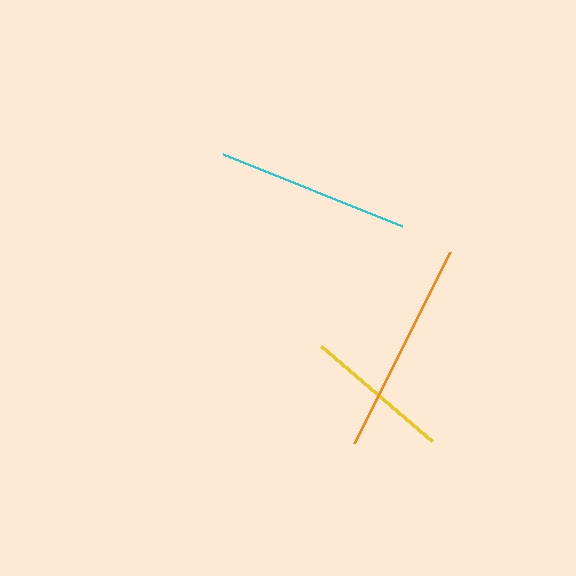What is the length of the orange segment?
The orange segment is approximately 214 pixels long.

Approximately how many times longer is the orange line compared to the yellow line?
The orange line is approximately 1.5 times the length of the yellow line.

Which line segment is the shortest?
The yellow line is the shortest at approximately 146 pixels.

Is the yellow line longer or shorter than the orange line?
The orange line is longer than the yellow line.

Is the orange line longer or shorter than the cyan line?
The orange line is longer than the cyan line.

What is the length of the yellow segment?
The yellow segment is approximately 146 pixels long.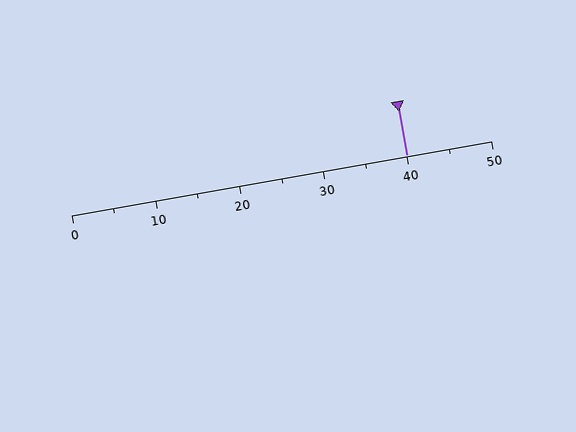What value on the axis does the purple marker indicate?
The marker indicates approximately 40.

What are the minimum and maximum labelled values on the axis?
The axis runs from 0 to 50.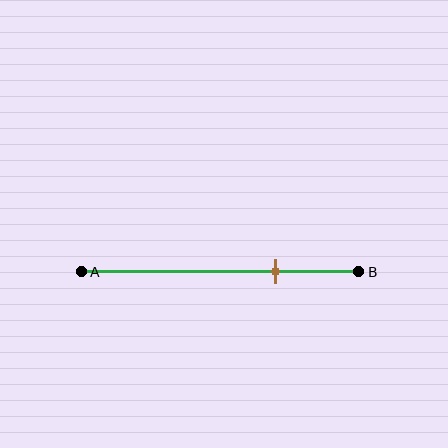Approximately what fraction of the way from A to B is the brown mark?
The brown mark is approximately 70% of the way from A to B.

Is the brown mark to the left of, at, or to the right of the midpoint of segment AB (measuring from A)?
The brown mark is to the right of the midpoint of segment AB.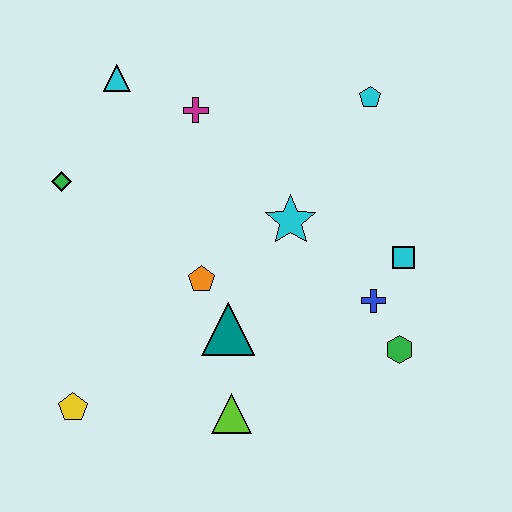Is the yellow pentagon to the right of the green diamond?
Yes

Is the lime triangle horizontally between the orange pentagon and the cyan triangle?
No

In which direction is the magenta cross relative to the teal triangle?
The magenta cross is above the teal triangle.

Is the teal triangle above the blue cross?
No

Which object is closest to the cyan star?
The orange pentagon is closest to the cyan star.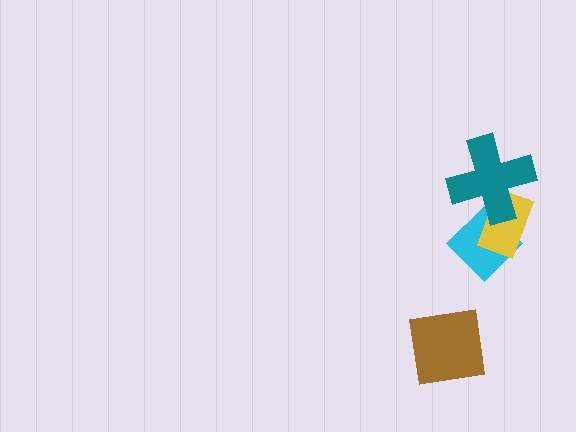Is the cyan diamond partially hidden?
Yes, it is partially covered by another shape.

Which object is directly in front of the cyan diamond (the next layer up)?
The yellow rectangle is directly in front of the cyan diamond.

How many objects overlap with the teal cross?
2 objects overlap with the teal cross.